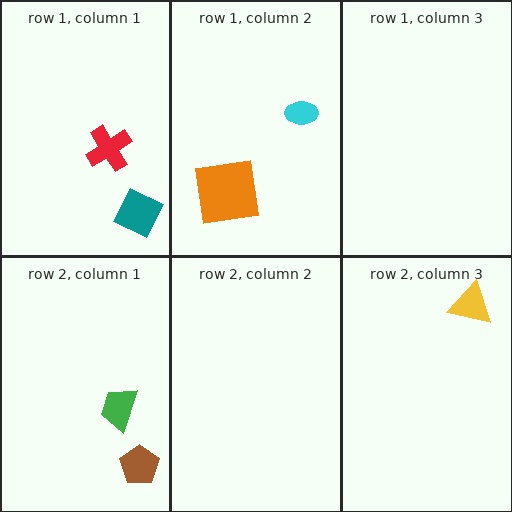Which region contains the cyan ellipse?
The row 1, column 2 region.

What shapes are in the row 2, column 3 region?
The yellow triangle.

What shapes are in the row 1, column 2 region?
The orange square, the cyan ellipse.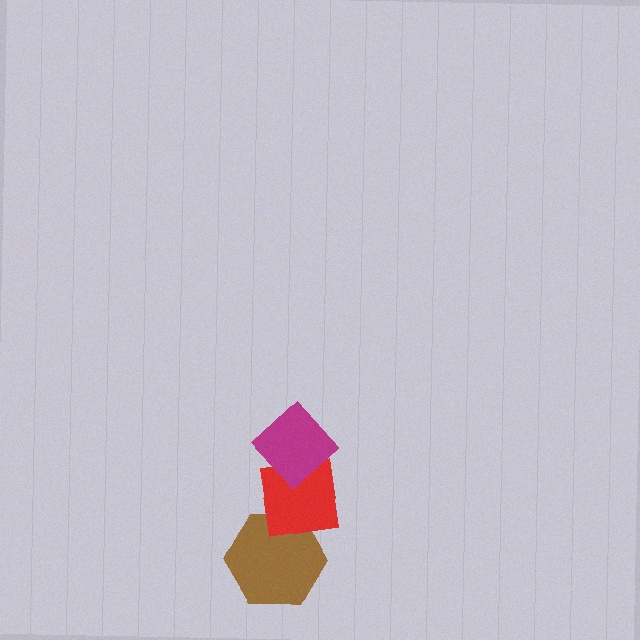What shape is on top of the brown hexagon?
The red square is on top of the brown hexagon.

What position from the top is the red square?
The red square is 2nd from the top.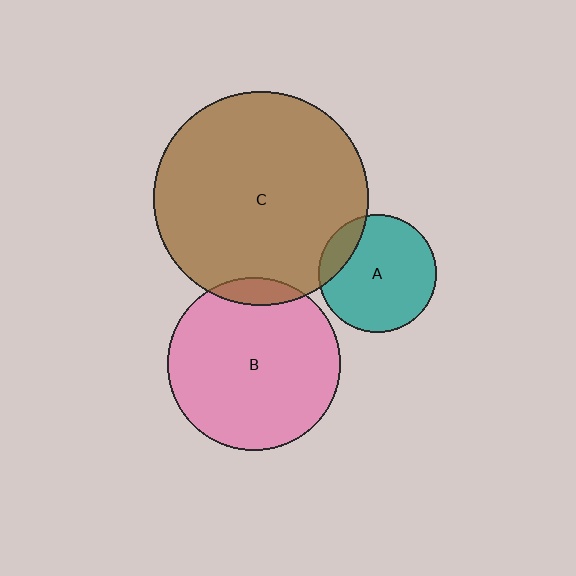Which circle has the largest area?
Circle C (brown).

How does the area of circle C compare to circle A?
Approximately 3.3 times.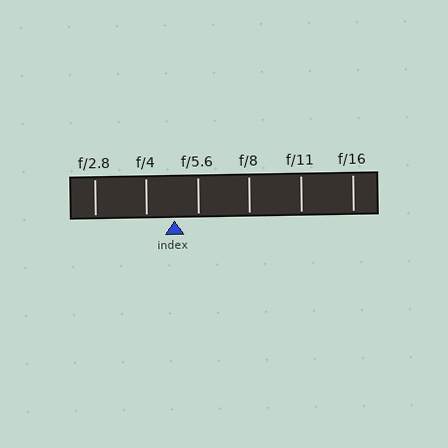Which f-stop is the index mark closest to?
The index mark is closest to f/5.6.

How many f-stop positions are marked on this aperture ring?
There are 6 f-stop positions marked.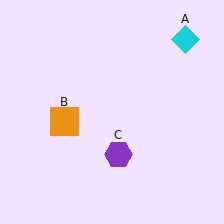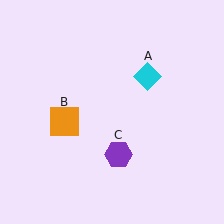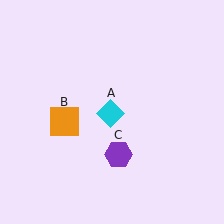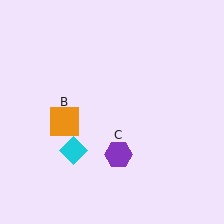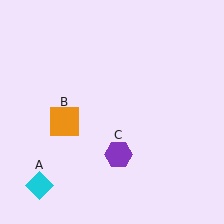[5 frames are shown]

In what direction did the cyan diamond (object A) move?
The cyan diamond (object A) moved down and to the left.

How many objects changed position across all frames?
1 object changed position: cyan diamond (object A).